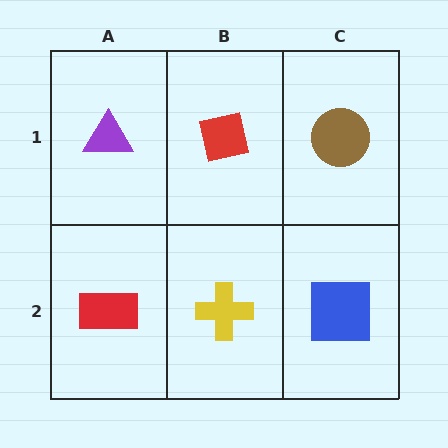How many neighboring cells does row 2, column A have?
2.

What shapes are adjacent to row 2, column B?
A red square (row 1, column B), a red rectangle (row 2, column A), a blue square (row 2, column C).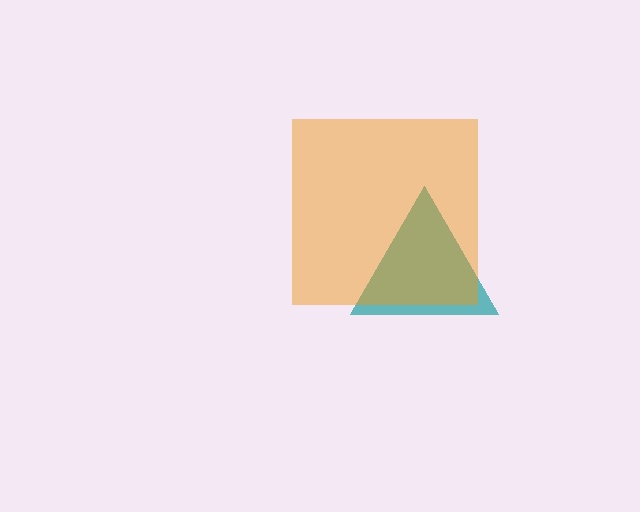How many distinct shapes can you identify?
There are 2 distinct shapes: a teal triangle, an orange square.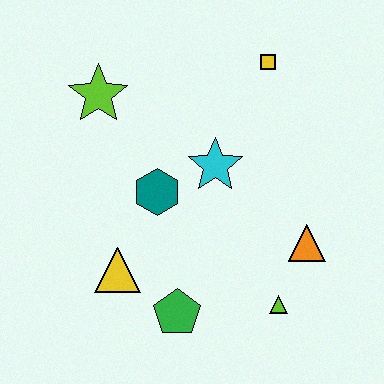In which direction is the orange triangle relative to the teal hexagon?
The orange triangle is to the right of the teal hexagon.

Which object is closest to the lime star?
The teal hexagon is closest to the lime star.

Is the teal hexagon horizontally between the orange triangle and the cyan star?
No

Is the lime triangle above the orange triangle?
No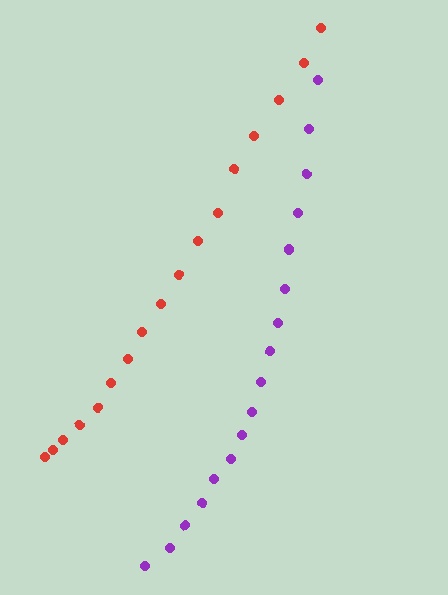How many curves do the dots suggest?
There are 2 distinct paths.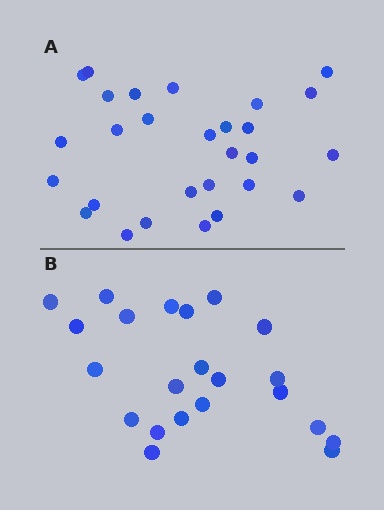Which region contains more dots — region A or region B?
Region A (the top region) has more dots.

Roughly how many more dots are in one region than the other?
Region A has about 6 more dots than region B.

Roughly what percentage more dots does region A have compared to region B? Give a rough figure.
About 25% more.